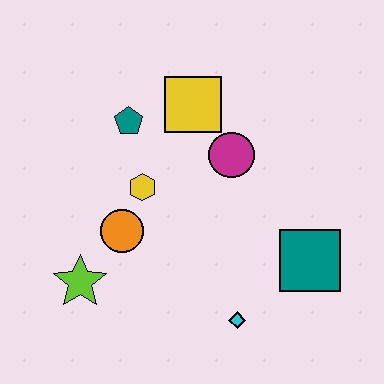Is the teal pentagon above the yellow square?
No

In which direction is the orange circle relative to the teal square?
The orange circle is to the left of the teal square.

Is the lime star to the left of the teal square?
Yes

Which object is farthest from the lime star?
The teal square is farthest from the lime star.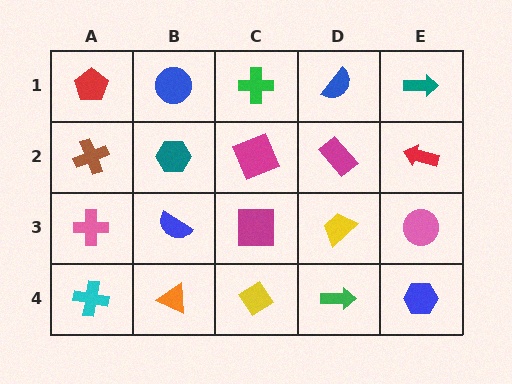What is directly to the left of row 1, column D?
A green cross.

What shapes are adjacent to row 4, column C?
A magenta square (row 3, column C), an orange triangle (row 4, column B), a green arrow (row 4, column D).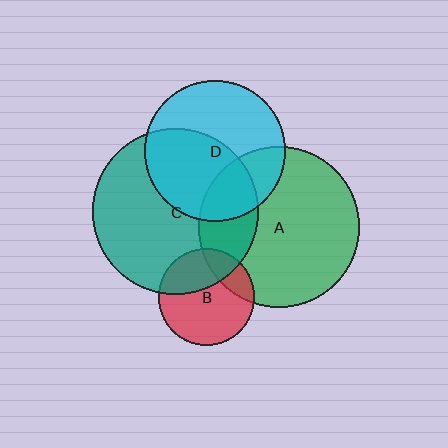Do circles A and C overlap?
Yes.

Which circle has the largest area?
Circle C (teal).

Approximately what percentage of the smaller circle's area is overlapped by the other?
Approximately 25%.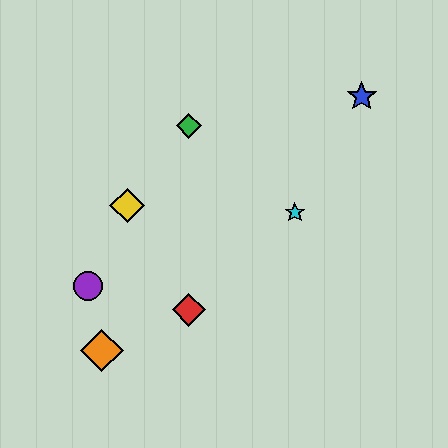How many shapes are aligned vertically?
2 shapes (the red diamond, the green diamond) are aligned vertically.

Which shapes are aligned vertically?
The red diamond, the green diamond are aligned vertically.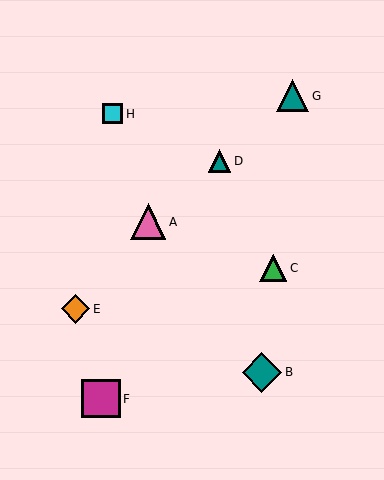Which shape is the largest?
The teal diamond (labeled B) is the largest.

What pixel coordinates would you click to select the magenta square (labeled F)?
Click at (101, 399) to select the magenta square F.